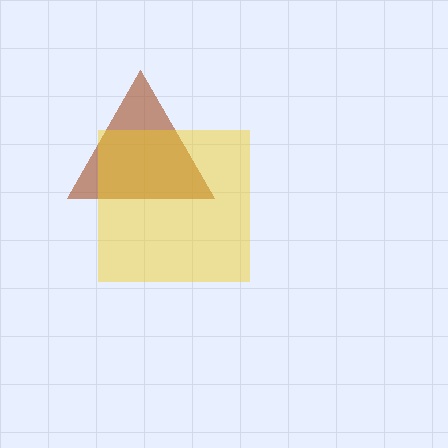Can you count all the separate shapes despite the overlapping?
Yes, there are 2 separate shapes.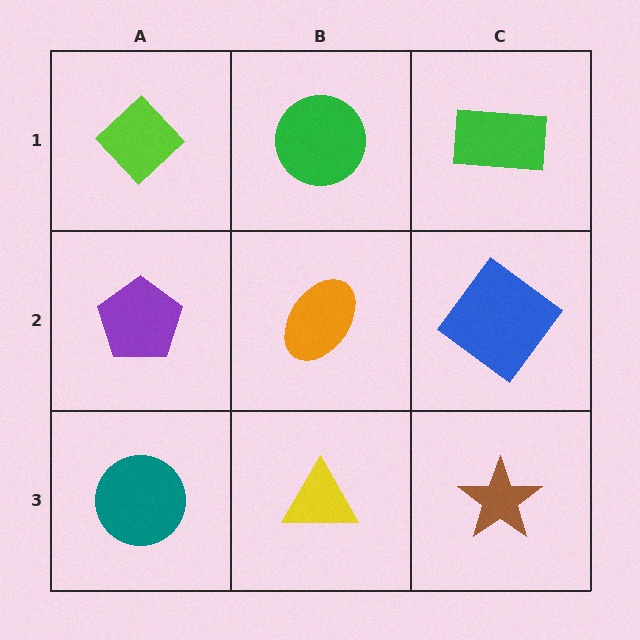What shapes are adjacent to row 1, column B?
An orange ellipse (row 2, column B), a lime diamond (row 1, column A), a green rectangle (row 1, column C).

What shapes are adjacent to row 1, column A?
A purple pentagon (row 2, column A), a green circle (row 1, column B).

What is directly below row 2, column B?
A yellow triangle.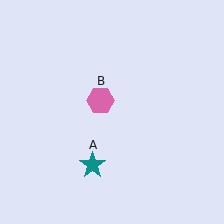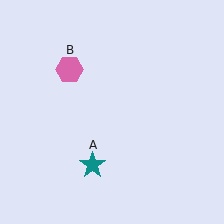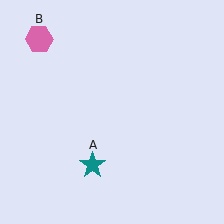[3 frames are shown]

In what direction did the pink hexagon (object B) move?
The pink hexagon (object B) moved up and to the left.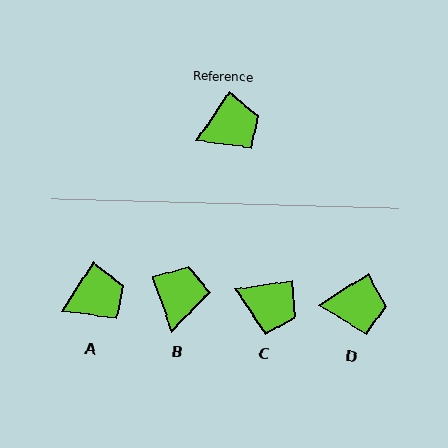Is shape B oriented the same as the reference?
No, it is off by about 53 degrees.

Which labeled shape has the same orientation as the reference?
A.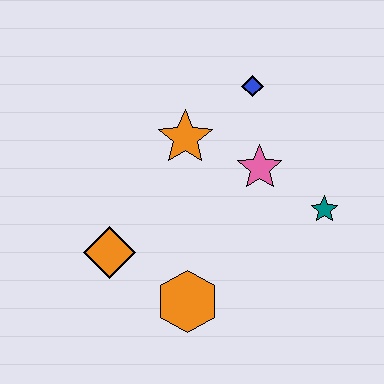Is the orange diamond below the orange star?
Yes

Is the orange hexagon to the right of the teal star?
No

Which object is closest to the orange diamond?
The orange hexagon is closest to the orange diamond.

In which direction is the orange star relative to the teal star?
The orange star is to the left of the teal star.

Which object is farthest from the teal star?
The orange diamond is farthest from the teal star.